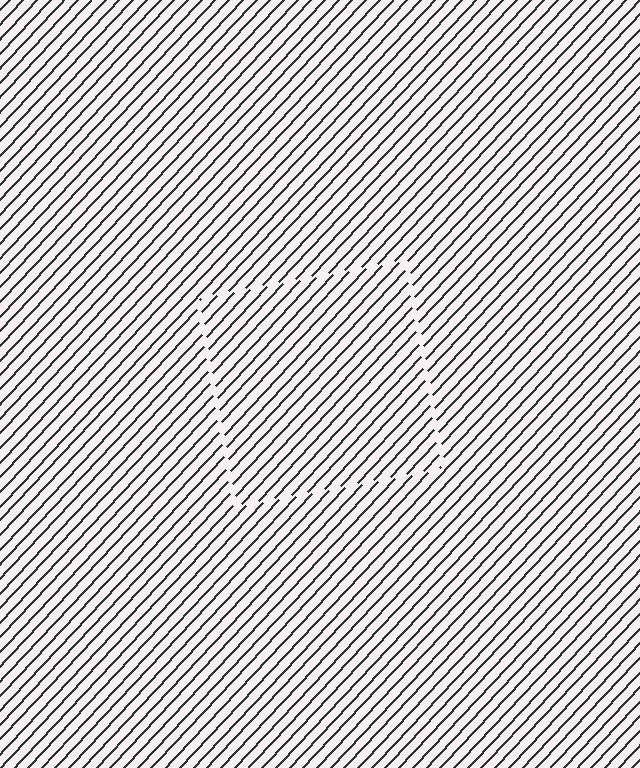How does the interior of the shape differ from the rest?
The interior of the shape contains the same grating, shifted by half a period — the contour is defined by the phase discontinuity where line-ends from the inner and outer gratings abut.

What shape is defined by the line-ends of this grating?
An illusory square. The interior of the shape contains the same grating, shifted by half a period — the contour is defined by the phase discontinuity where line-ends from the inner and outer gratings abut.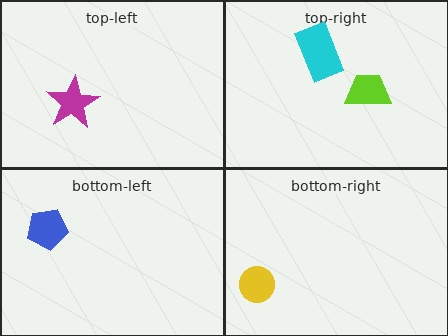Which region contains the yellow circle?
The bottom-right region.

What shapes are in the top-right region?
The lime trapezoid, the cyan rectangle.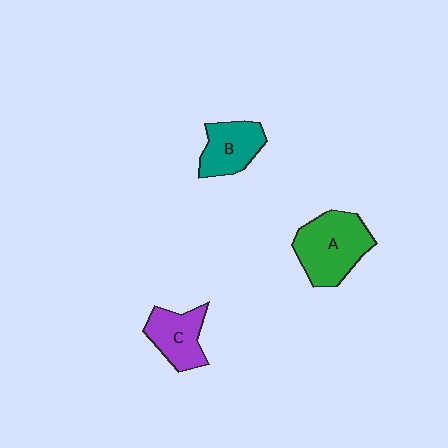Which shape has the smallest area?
Shape B (teal).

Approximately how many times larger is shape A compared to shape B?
Approximately 1.5 times.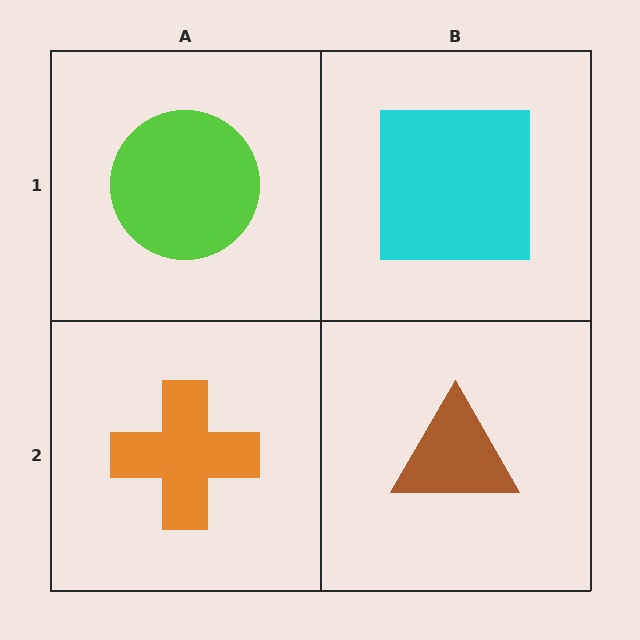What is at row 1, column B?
A cyan square.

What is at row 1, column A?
A lime circle.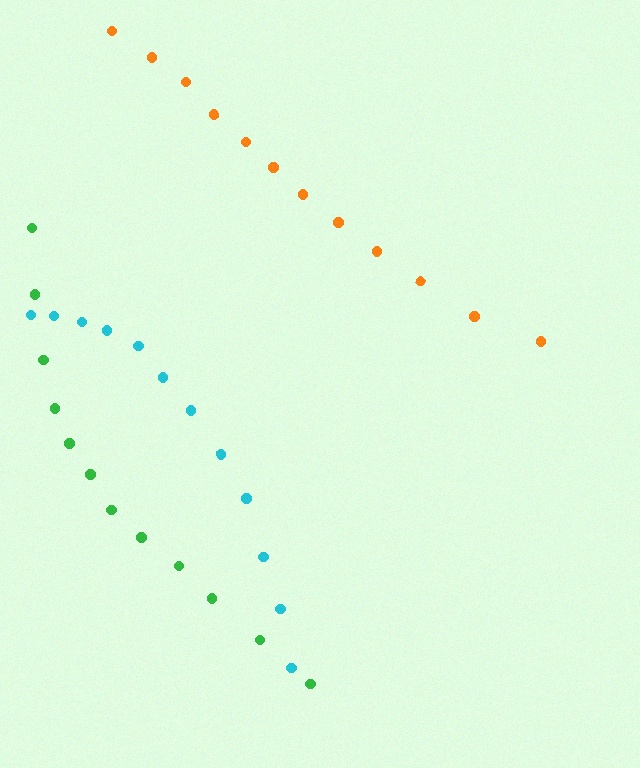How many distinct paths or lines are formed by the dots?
There are 3 distinct paths.